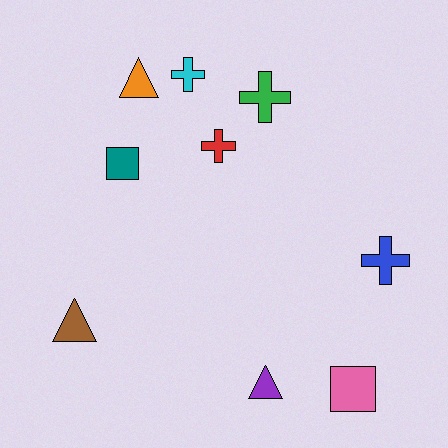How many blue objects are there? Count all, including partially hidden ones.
There is 1 blue object.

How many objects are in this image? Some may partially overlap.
There are 9 objects.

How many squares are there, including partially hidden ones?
There are 2 squares.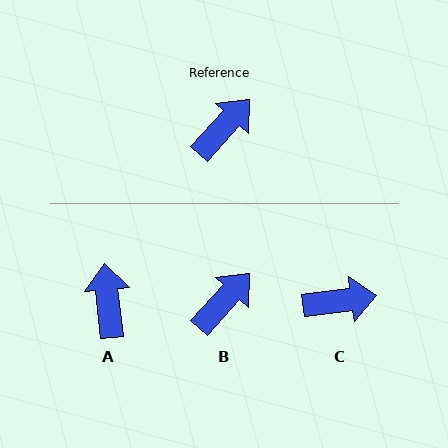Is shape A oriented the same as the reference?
No, it is off by about 49 degrees.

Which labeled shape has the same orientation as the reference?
B.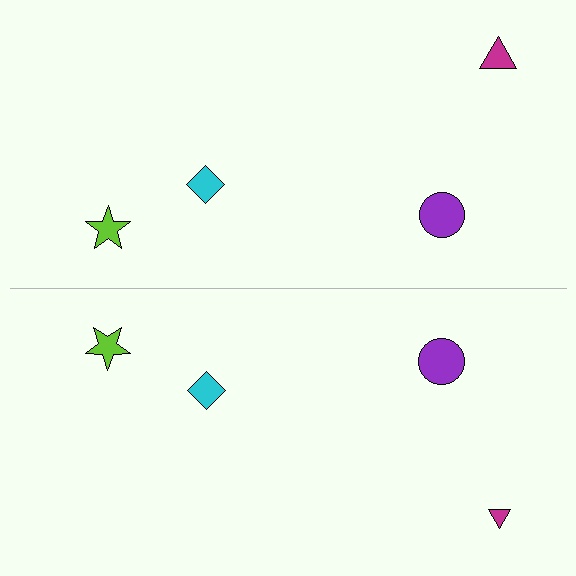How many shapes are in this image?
There are 8 shapes in this image.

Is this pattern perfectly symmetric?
No, the pattern is not perfectly symmetric. The magenta triangle on the bottom side has a different size than its mirror counterpart.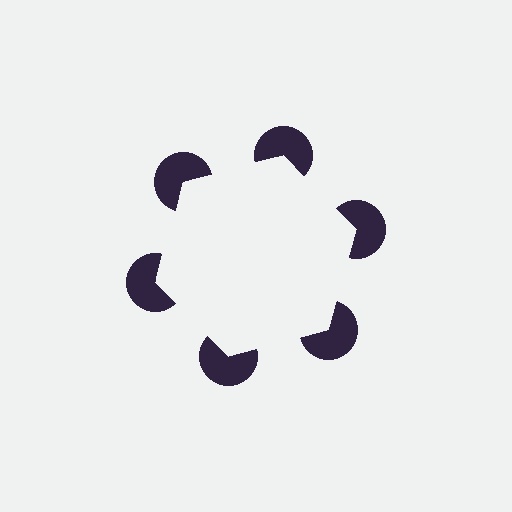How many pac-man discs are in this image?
There are 6 — one at each vertex of the illusory hexagon.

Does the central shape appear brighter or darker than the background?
It typically appears slightly brighter than the background, even though no actual brightness change is drawn.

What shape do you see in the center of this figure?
An illusory hexagon — its edges are inferred from the aligned wedge cuts in the pac-man discs, not physically drawn.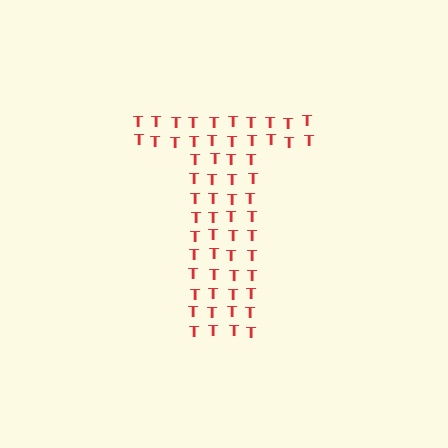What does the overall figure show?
The overall figure shows the letter T.